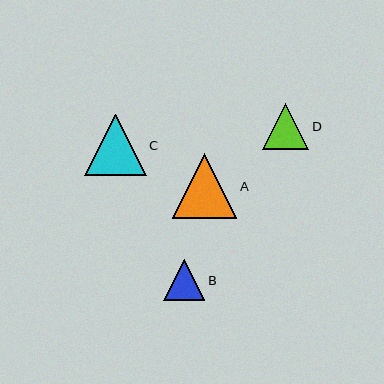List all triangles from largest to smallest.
From largest to smallest: A, C, D, B.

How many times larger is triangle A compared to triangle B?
Triangle A is approximately 1.6 times the size of triangle B.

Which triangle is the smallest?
Triangle B is the smallest with a size of approximately 42 pixels.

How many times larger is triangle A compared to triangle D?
Triangle A is approximately 1.4 times the size of triangle D.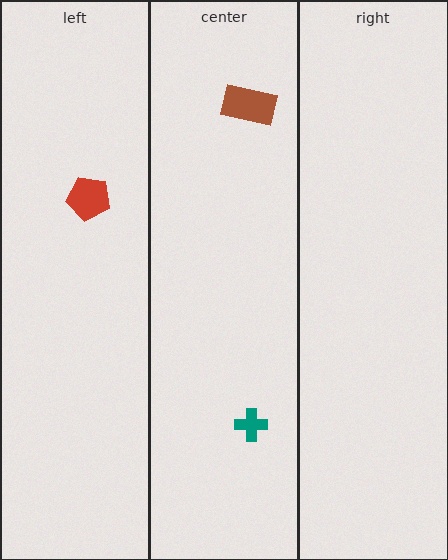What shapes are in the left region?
The red pentagon.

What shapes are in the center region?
The teal cross, the brown rectangle.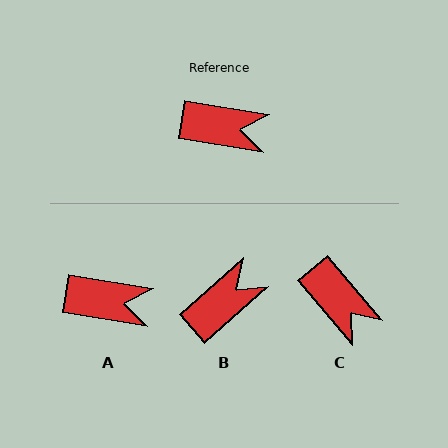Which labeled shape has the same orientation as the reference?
A.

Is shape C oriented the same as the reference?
No, it is off by about 41 degrees.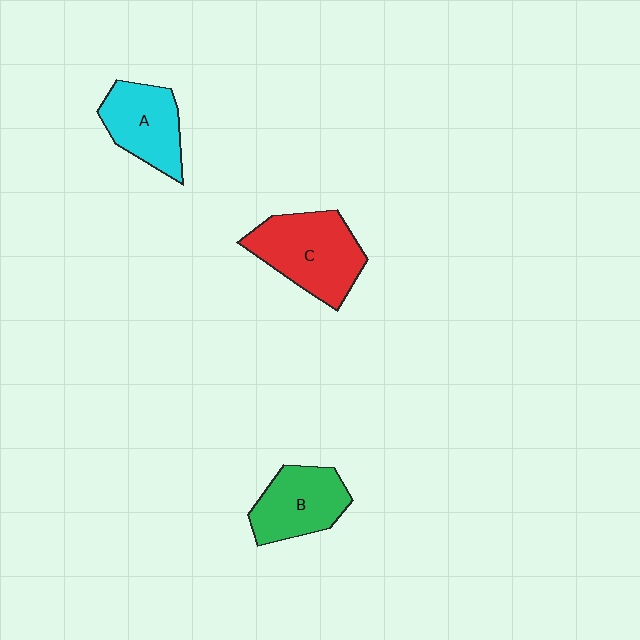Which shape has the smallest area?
Shape A (cyan).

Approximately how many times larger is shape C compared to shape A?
Approximately 1.3 times.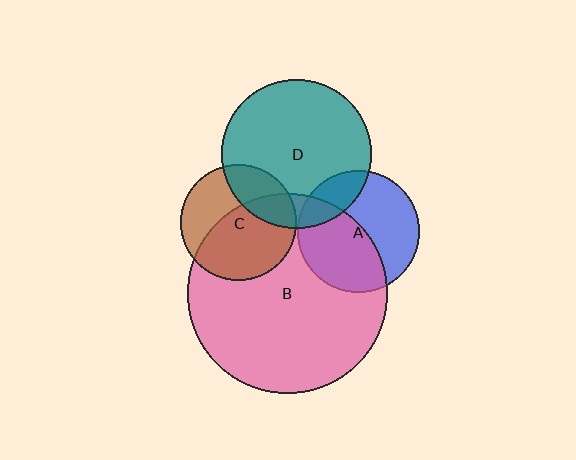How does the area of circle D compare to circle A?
Approximately 1.5 times.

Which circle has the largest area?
Circle B (pink).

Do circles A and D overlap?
Yes.